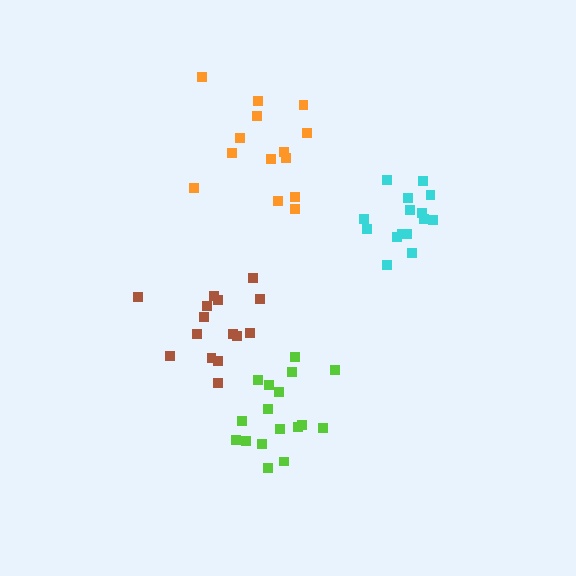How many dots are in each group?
Group 1: 15 dots, Group 2: 14 dots, Group 3: 15 dots, Group 4: 17 dots (61 total).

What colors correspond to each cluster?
The clusters are colored: brown, orange, cyan, lime.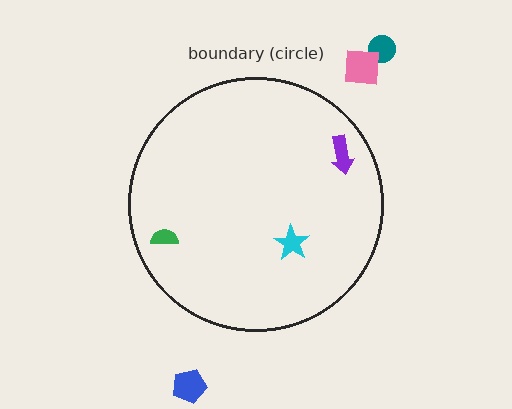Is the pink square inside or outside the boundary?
Outside.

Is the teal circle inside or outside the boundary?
Outside.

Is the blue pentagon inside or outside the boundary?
Outside.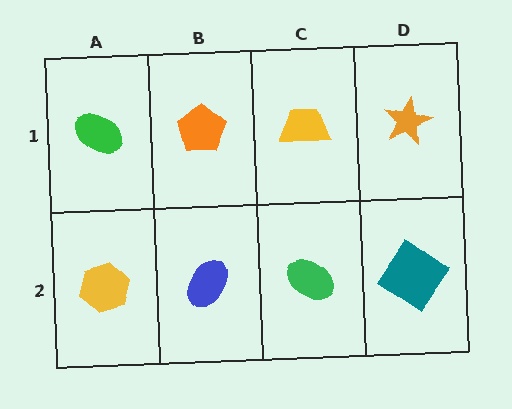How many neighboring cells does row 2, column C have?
3.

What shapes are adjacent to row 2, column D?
An orange star (row 1, column D), a green ellipse (row 2, column C).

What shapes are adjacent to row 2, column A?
A green ellipse (row 1, column A), a blue ellipse (row 2, column B).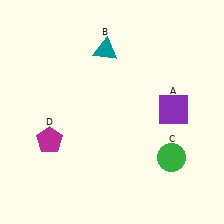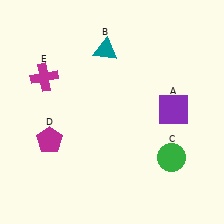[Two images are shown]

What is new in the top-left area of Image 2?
A magenta cross (E) was added in the top-left area of Image 2.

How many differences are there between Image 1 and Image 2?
There is 1 difference between the two images.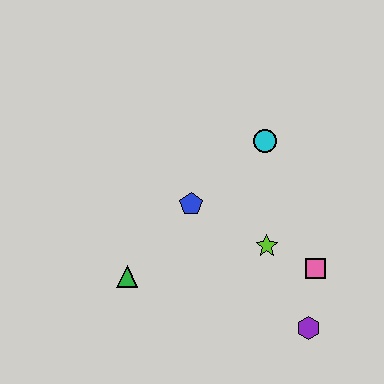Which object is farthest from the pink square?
The green triangle is farthest from the pink square.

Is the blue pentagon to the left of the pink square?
Yes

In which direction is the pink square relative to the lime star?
The pink square is to the right of the lime star.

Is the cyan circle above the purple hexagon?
Yes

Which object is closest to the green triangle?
The blue pentagon is closest to the green triangle.